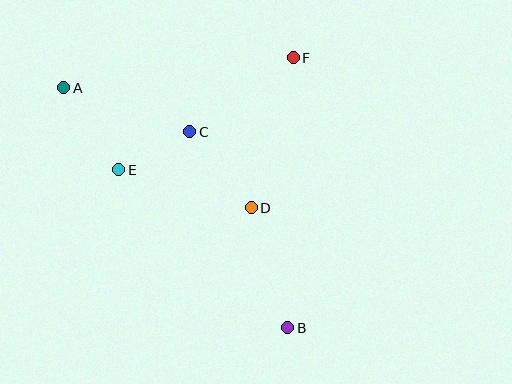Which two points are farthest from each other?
Points A and B are farthest from each other.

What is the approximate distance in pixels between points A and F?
The distance between A and F is approximately 232 pixels.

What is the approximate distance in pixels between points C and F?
The distance between C and F is approximately 128 pixels.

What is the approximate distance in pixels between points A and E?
The distance between A and E is approximately 98 pixels.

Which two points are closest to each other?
Points C and E are closest to each other.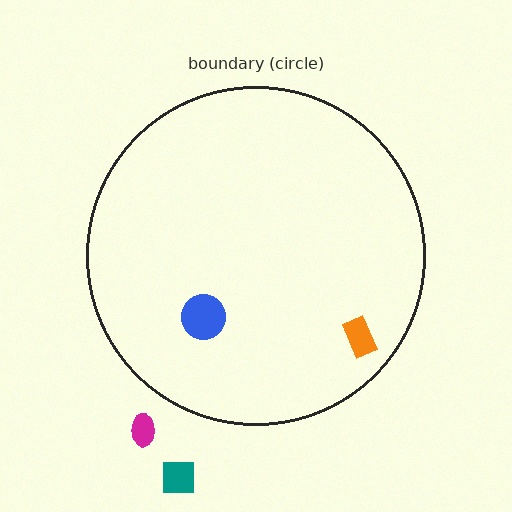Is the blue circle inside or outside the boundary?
Inside.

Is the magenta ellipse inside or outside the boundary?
Outside.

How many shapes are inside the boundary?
2 inside, 2 outside.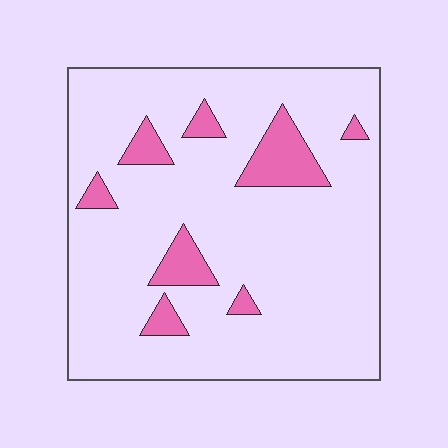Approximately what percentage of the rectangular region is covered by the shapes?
Approximately 10%.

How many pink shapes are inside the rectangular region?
8.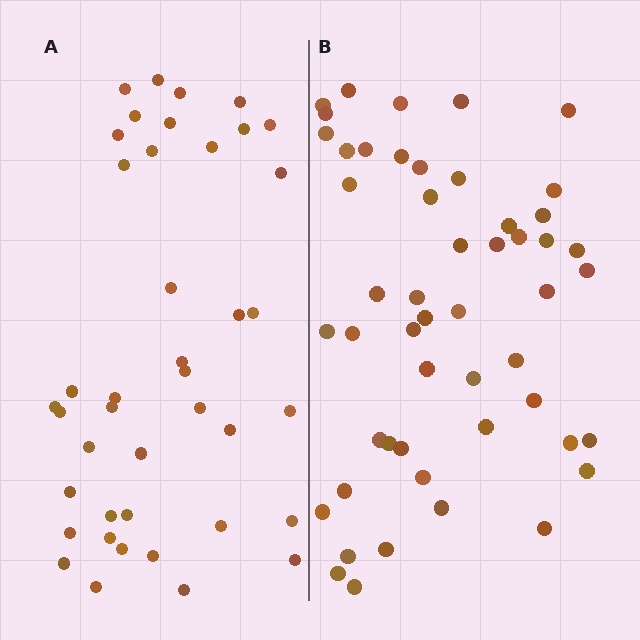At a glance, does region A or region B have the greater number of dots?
Region B (the right region) has more dots.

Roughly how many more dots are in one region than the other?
Region B has roughly 10 or so more dots than region A.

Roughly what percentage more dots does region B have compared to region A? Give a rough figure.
About 25% more.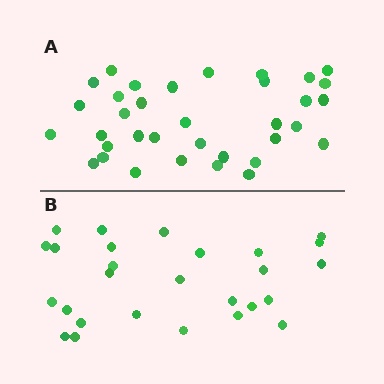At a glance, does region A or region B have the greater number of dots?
Region A (the top region) has more dots.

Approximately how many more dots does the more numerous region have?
Region A has roughly 8 or so more dots than region B.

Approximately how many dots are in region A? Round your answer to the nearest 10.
About 40 dots. (The exact count is 35, which rounds to 40.)